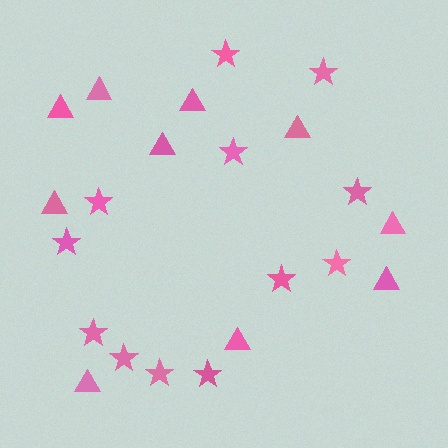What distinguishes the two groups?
There are 2 groups: one group of stars (12) and one group of triangles (10).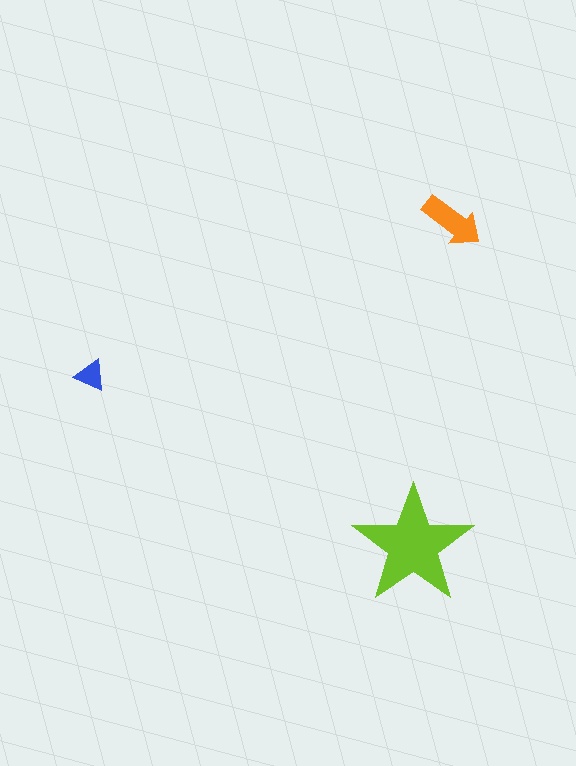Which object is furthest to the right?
The orange arrow is rightmost.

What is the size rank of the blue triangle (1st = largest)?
3rd.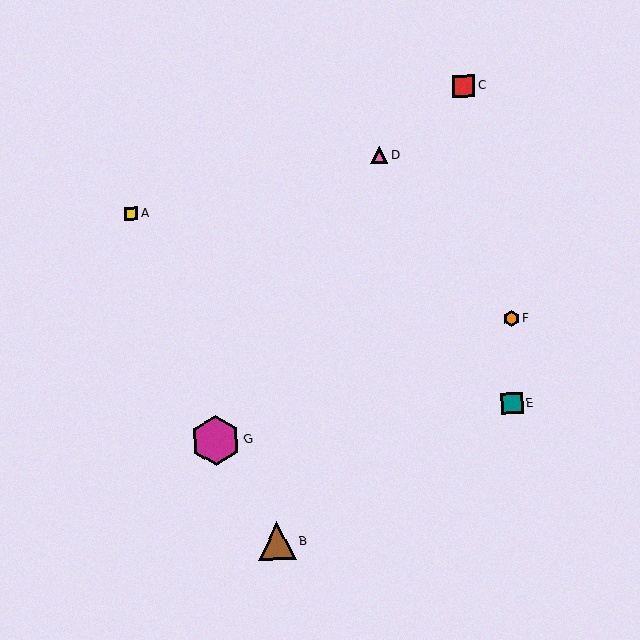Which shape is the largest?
The magenta hexagon (labeled G) is the largest.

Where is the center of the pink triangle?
The center of the pink triangle is at (379, 155).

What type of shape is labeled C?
Shape C is a red square.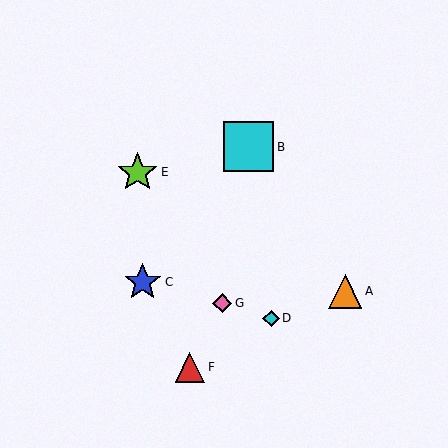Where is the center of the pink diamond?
The center of the pink diamond is at (222, 303).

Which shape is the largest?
The cyan square (labeled B) is the largest.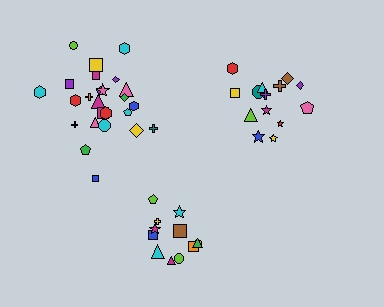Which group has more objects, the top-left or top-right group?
The top-left group.